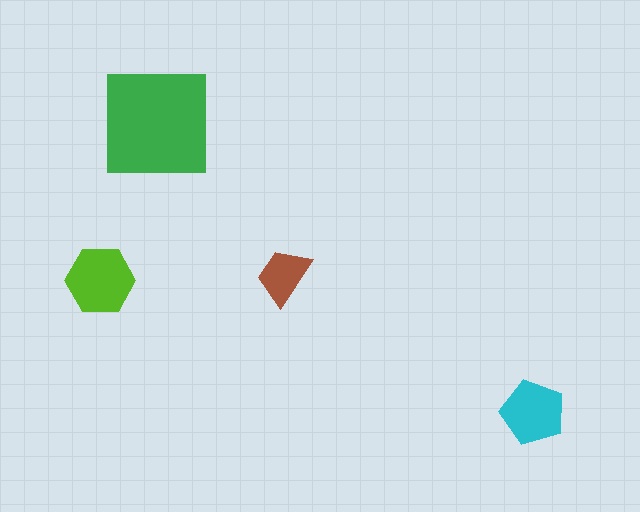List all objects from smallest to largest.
The brown trapezoid, the cyan pentagon, the lime hexagon, the green square.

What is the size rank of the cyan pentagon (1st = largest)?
3rd.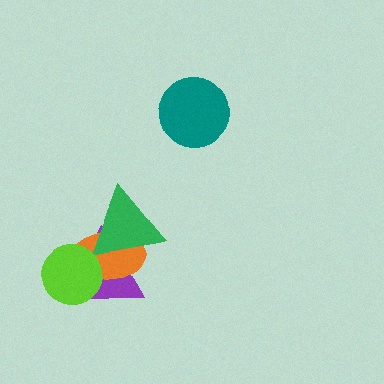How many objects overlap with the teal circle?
0 objects overlap with the teal circle.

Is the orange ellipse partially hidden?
Yes, it is partially covered by another shape.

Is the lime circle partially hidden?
No, no other shape covers it.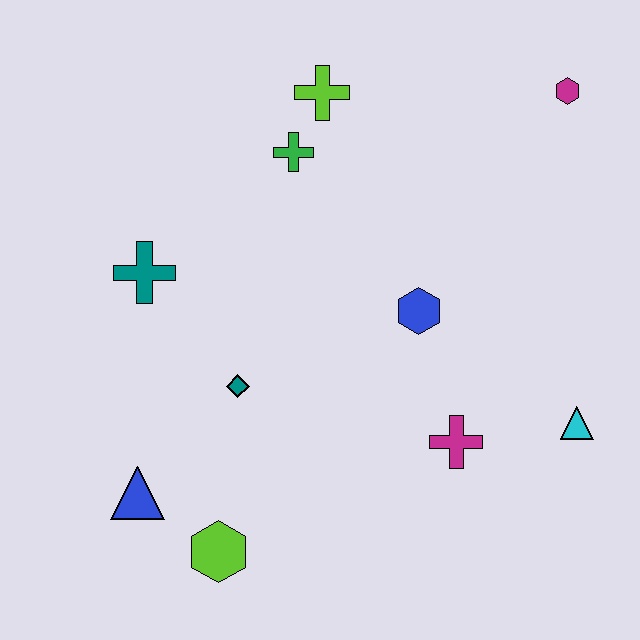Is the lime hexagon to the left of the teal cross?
No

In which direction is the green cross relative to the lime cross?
The green cross is below the lime cross.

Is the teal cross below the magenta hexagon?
Yes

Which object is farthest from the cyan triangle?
The teal cross is farthest from the cyan triangle.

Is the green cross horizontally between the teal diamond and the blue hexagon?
Yes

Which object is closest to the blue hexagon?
The magenta cross is closest to the blue hexagon.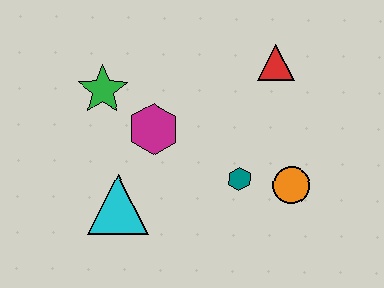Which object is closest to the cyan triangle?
The magenta hexagon is closest to the cyan triangle.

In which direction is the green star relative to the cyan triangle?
The green star is above the cyan triangle.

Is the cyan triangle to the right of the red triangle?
No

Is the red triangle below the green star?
No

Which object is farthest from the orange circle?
The green star is farthest from the orange circle.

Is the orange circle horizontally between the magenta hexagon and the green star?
No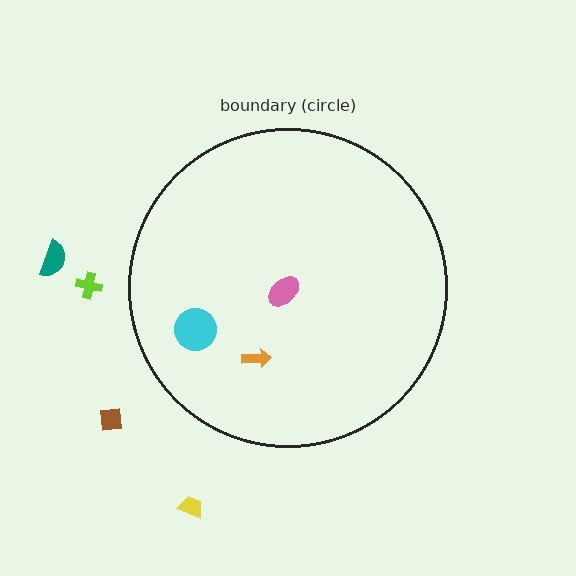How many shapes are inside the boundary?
3 inside, 4 outside.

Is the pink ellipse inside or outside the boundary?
Inside.